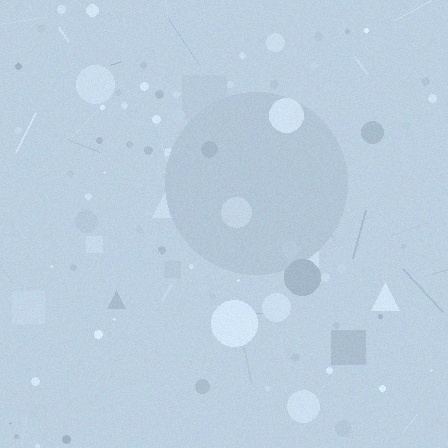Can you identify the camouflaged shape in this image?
The camouflaged shape is a circle.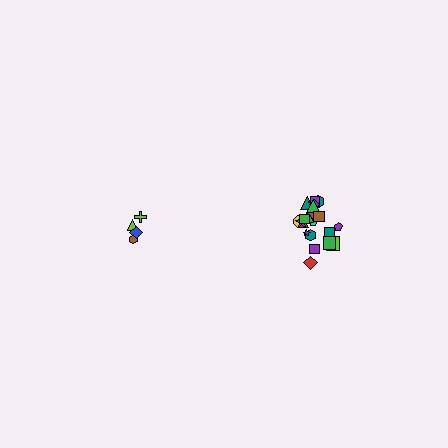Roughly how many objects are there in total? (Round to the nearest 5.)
Roughly 25 objects in total.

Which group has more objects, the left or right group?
The right group.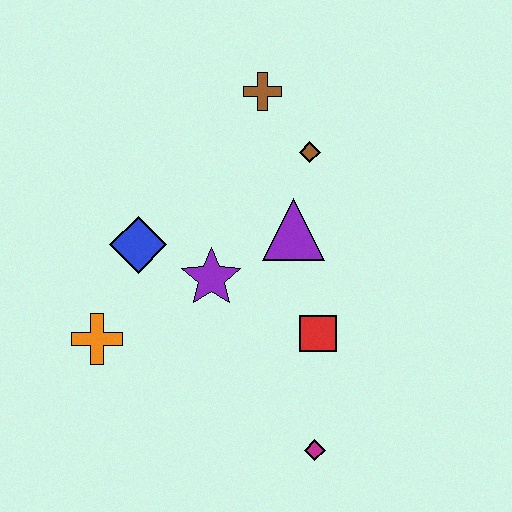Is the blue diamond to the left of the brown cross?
Yes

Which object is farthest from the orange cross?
The brown cross is farthest from the orange cross.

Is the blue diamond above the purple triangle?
No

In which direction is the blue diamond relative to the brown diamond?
The blue diamond is to the left of the brown diamond.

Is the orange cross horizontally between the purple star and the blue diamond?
No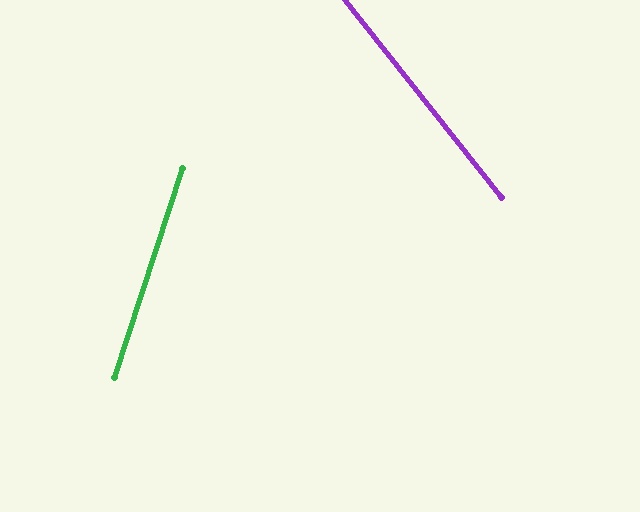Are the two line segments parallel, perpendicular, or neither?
Neither parallel nor perpendicular — they differ by about 56°.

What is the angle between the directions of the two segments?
Approximately 56 degrees.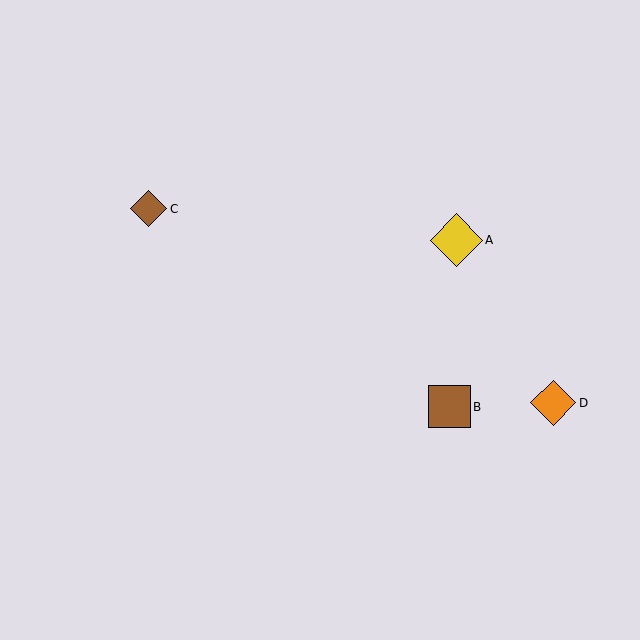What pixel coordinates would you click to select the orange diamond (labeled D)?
Click at (553, 403) to select the orange diamond D.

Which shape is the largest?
The yellow diamond (labeled A) is the largest.